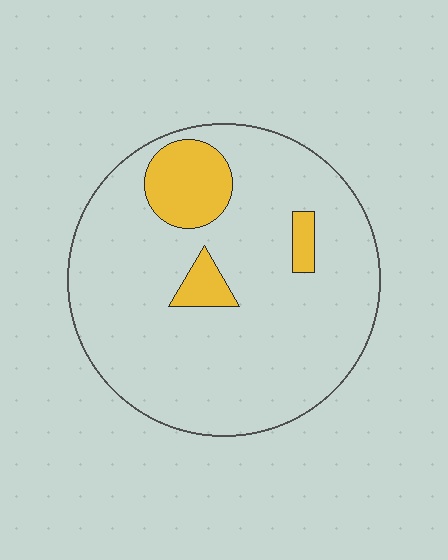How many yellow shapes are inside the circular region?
3.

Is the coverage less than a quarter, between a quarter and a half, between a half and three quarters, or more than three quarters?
Less than a quarter.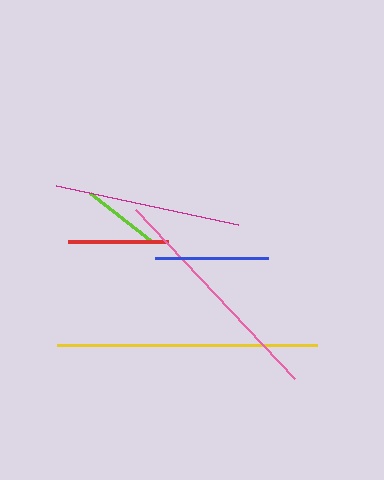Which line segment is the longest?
The yellow line is the longest at approximately 260 pixels.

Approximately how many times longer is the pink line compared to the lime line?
The pink line is approximately 3.1 times the length of the lime line.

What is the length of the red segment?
The red segment is approximately 100 pixels long.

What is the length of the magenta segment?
The magenta segment is approximately 187 pixels long.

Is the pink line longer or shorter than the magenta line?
The pink line is longer than the magenta line.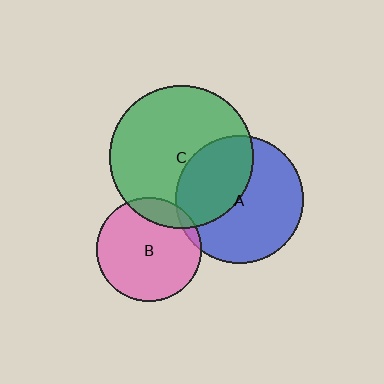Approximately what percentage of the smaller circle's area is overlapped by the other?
Approximately 5%.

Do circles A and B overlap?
Yes.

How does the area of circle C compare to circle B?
Approximately 1.9 times.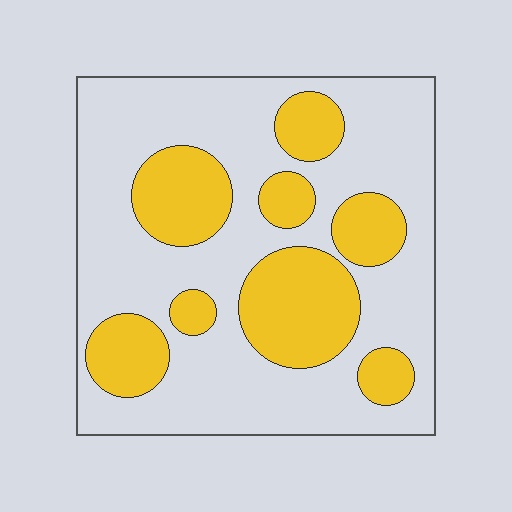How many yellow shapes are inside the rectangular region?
8.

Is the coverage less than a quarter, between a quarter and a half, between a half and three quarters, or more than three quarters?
Between a quarter and a half.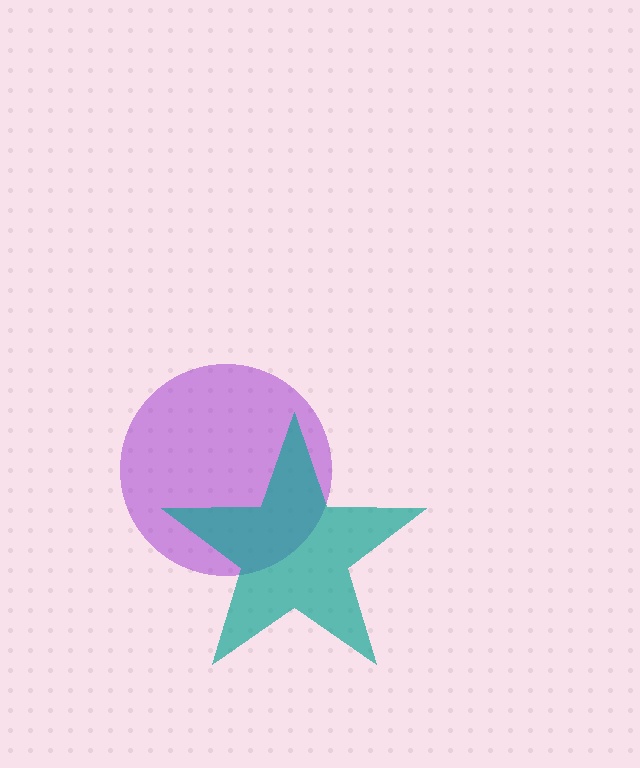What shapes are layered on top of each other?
The layered shapes are: a purple circle, a teal star.